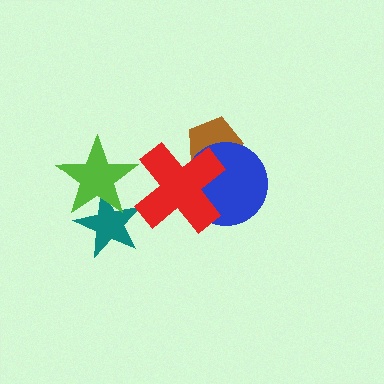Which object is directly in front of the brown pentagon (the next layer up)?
The blue circle is directly in front of the brown pentagon.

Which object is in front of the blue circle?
The red cross is in front of the blue circle.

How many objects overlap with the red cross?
2 objects overlap with the red cross.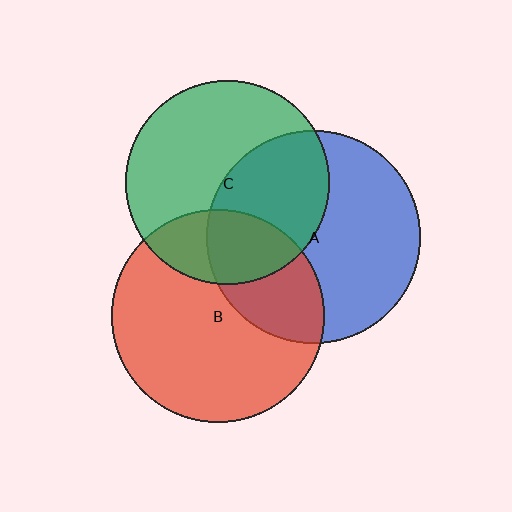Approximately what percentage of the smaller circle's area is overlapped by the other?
Approximately 30%.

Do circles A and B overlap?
Yes.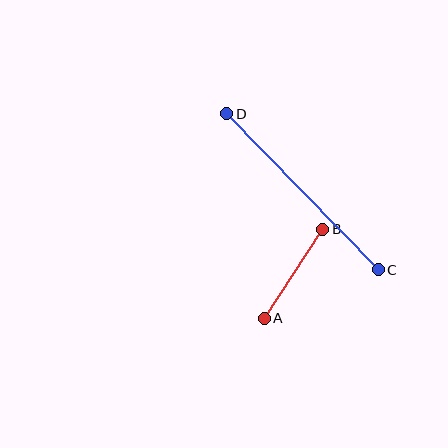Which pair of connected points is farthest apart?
Points C and D are farthest apart.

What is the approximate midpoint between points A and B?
The midpoint is at approximately (294, 274) pixels.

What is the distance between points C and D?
The distance is approximately 217 pixels.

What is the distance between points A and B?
The distance is approximately 107 pixels.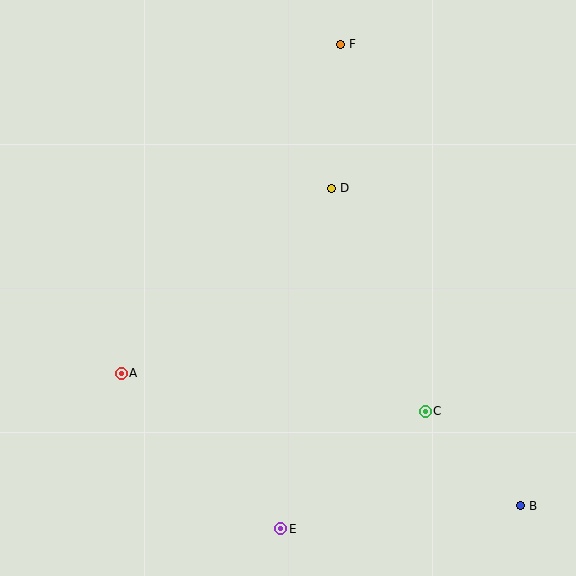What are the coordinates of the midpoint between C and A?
The midpoint between C and A is at (273, 392).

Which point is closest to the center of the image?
Point D at (332, 188) is closest to the center.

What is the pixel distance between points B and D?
The distance between B and D is 370 pixels.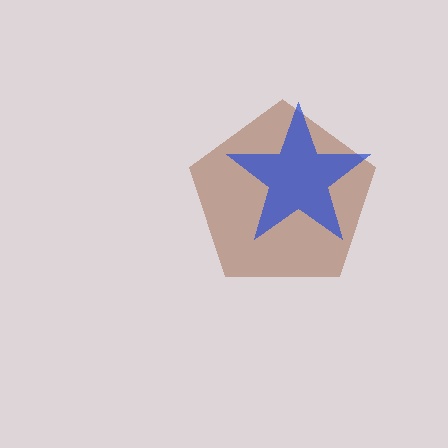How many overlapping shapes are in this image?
There are 2 overlapping shapes in the image.